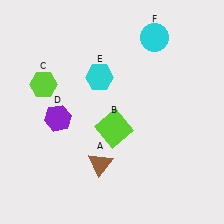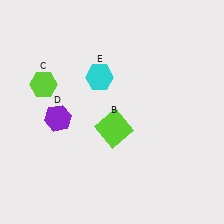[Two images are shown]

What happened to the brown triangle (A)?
The brown triangle (A) was removed in Image 2. It was in the bottom-left area of Image 1.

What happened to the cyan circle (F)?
The cyan circle (F) was removed in Image 2. It was in the top-right area of Image 1.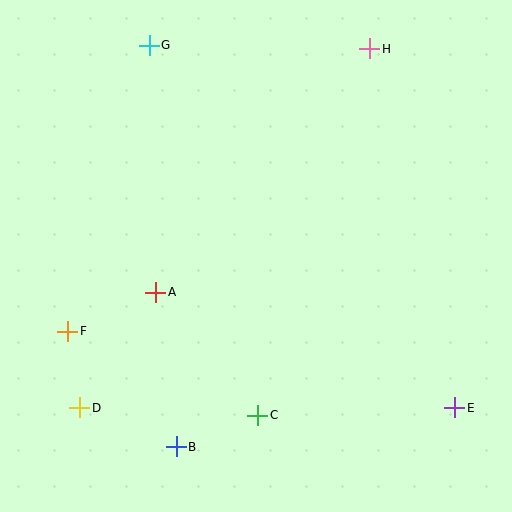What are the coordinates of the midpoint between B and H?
The midpoint between B and H is at (273, 248).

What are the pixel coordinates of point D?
Point D is at (80, 408).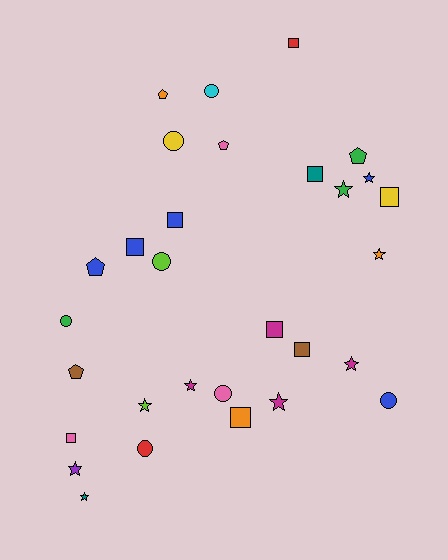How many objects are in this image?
There are 30 objects.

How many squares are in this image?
There are 9 squares.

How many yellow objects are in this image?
There are 2 yellow objects.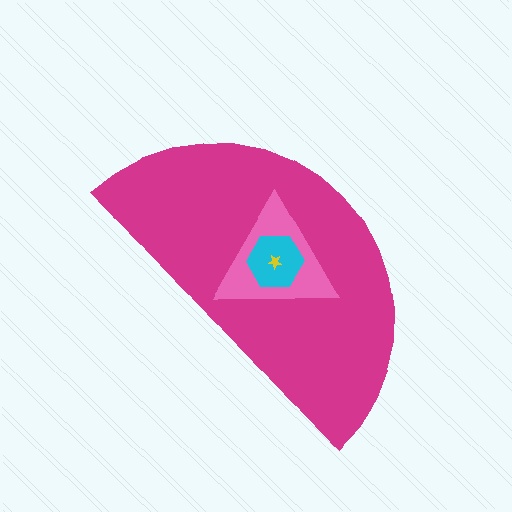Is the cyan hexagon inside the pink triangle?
Yes.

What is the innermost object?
The yellow star.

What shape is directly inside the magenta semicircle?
The pink triangle.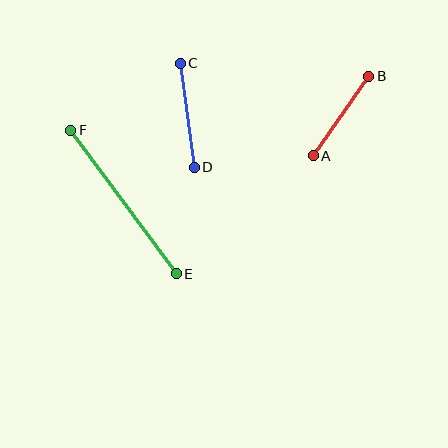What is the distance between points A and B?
The distance is approximately 97 pixels.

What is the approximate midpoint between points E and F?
The midpoint is at approximately (123, 202) pixels.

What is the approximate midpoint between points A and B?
The midpoint is at approximately (341, 116) pixels.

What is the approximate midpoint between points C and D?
The midpoint is at approximately (187, 115) pixels.